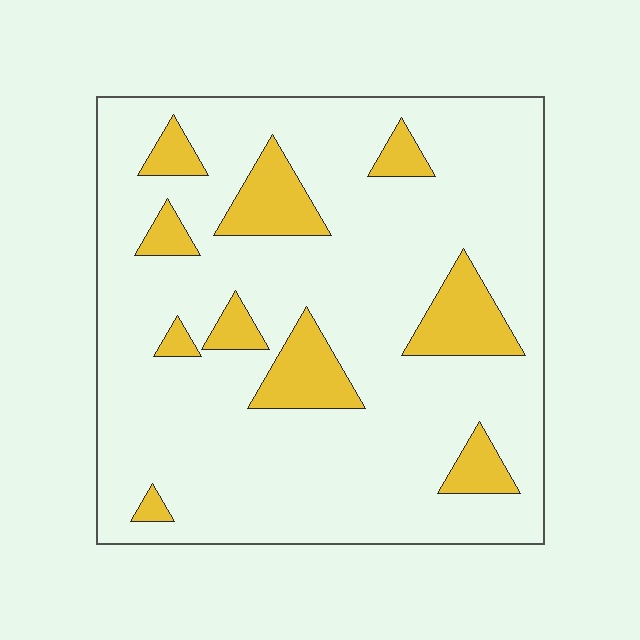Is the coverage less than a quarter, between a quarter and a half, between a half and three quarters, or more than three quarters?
Less than a quarter.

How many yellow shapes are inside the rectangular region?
10.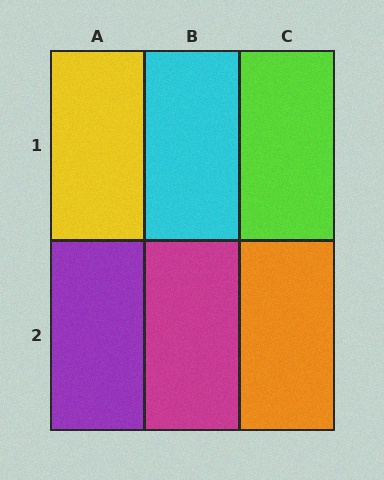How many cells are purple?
1 cell is purple.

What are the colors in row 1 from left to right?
Yellow, cyan, lime.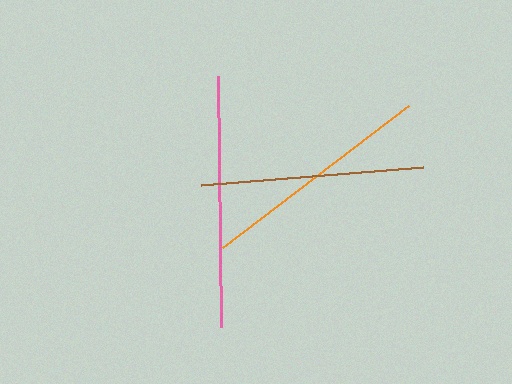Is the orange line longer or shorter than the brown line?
The orange line is longer than the brown line.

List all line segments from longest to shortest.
From longest to shortest: pink, orange, brown.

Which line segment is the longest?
The pink line is the longest at approximately 250 pixels.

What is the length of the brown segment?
The brown segment is approximately 223 pixels long.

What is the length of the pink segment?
The pink segment is approximately 250 pixels long.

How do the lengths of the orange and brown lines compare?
The orange and brown lines are approximately the same length.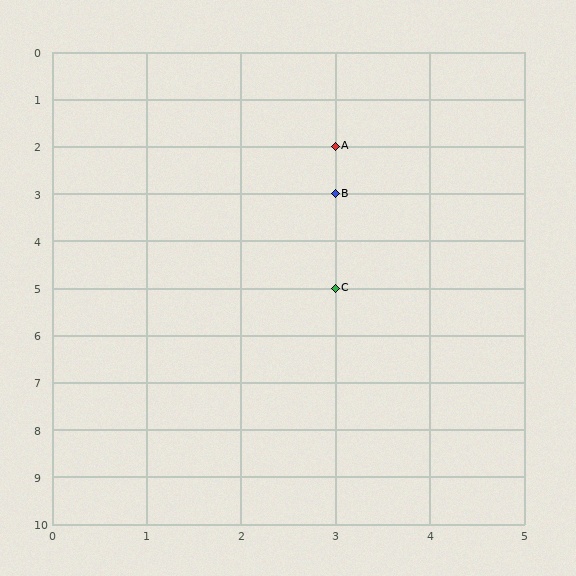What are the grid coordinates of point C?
Point C is at grid coordinates (3, 5).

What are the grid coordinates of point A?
Point A is at grid coordinates (3, 2).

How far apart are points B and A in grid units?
Points B and A are 1 row apart.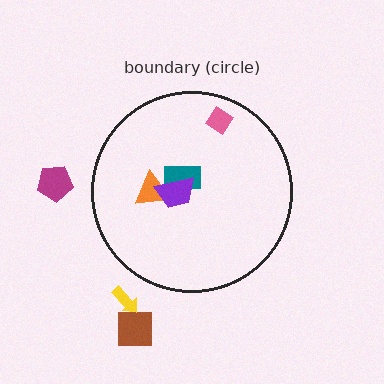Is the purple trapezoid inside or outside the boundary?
Inside.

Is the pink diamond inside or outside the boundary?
Inside.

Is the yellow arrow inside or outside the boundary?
Outside.